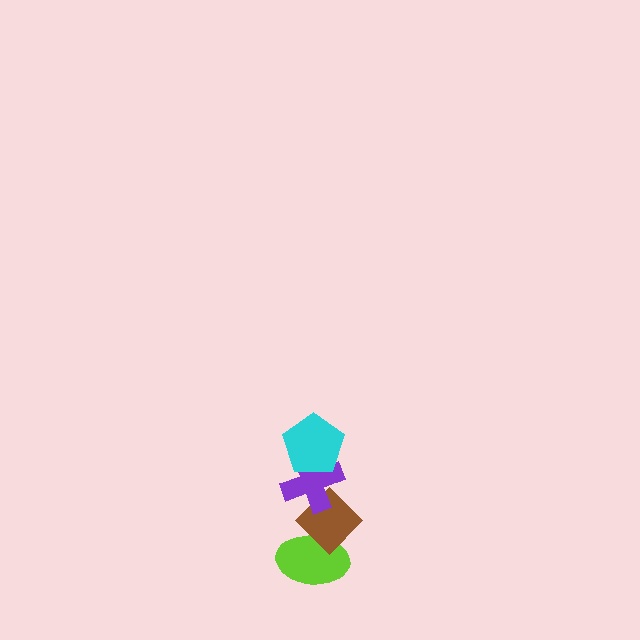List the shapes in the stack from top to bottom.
From top to bottom: the cyan pentagon, the purple cross, the brown diamond, the lime ellipse.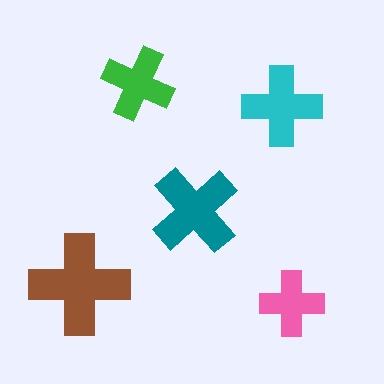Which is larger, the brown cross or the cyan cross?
The brown one.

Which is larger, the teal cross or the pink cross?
The teal one.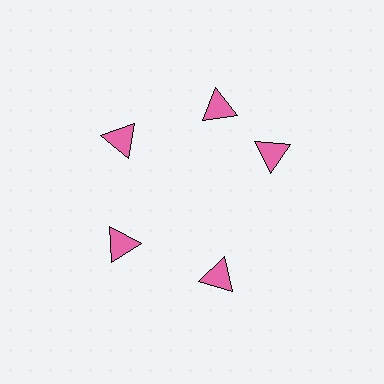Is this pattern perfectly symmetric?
No. The 5 pink triangles are arranged in a ring, but one element near the 3 o'clock position is rotated out of alignment along the ring, breaking the 5-fold rotational symmetry.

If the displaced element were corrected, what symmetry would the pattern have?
It would have 5-fold rotational symmetry — the pattern would map onto itself every 72 degrees.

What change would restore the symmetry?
The symmetry would be restored by rotating it back into even spacing with its neighbors so that all 5 triangles sit at equal angles and equal distance from the center.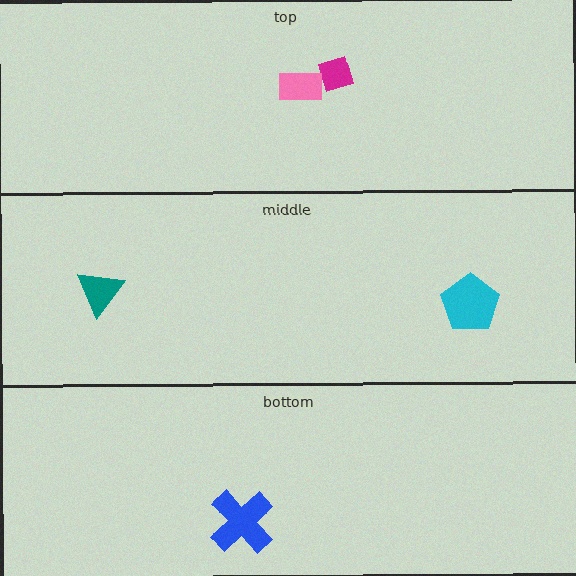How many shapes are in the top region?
2.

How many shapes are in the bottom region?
1.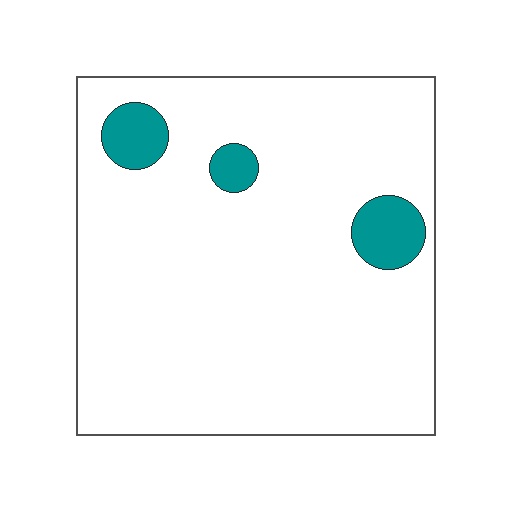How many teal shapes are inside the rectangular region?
3.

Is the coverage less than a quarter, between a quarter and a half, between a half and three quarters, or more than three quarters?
Less than a quarter.